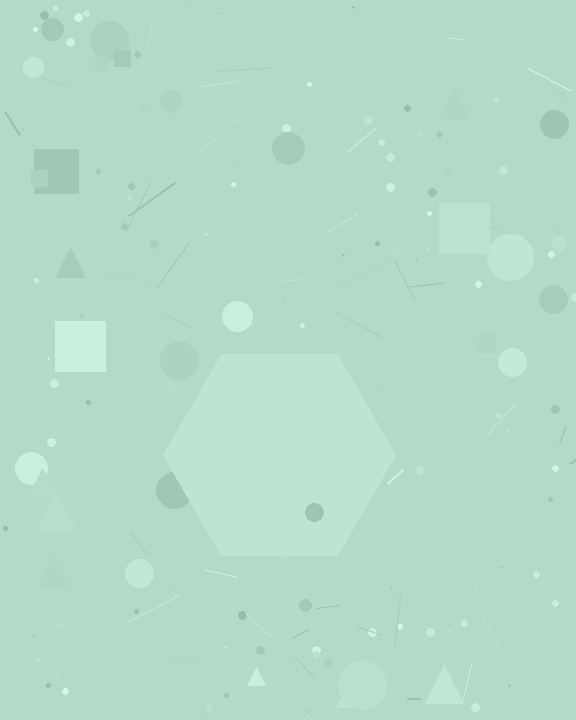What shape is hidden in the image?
A hexagon is hidden in the image.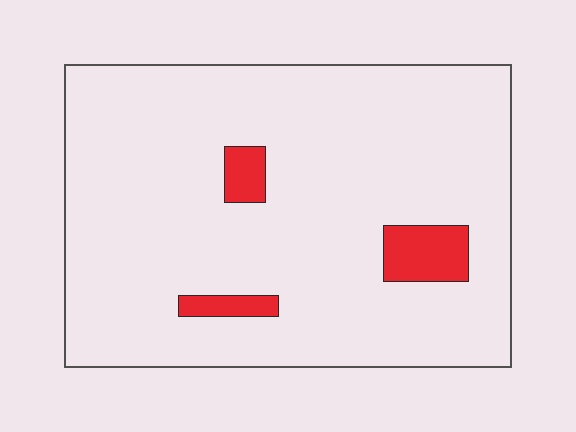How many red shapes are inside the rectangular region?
3.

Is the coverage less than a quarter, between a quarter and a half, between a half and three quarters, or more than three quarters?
Less than a quarter.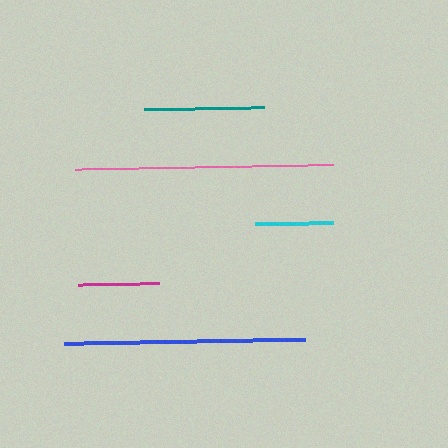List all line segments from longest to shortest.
From longest to shortest: pink, blue, teal, magenta, cyan.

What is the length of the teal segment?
The teal segment is approximately 121 pixels long.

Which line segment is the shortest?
The cyan line is the shortest at approximately 79 pixels.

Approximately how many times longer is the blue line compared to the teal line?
The blue line is approximately 2.0 times the length of the teal line.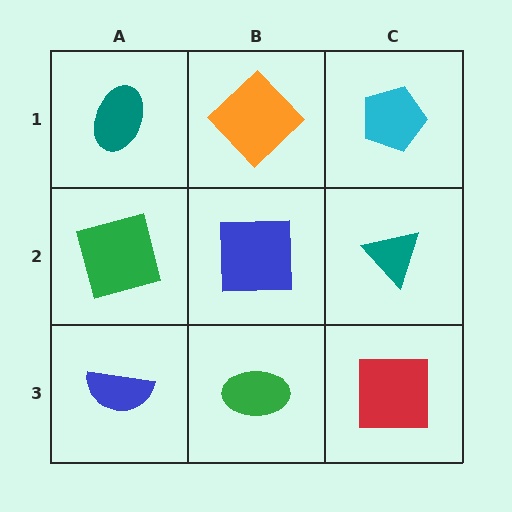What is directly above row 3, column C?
A teal triangle.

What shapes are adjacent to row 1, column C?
A teal triangle (row 2, column C), an orange diamond (row 1, column B).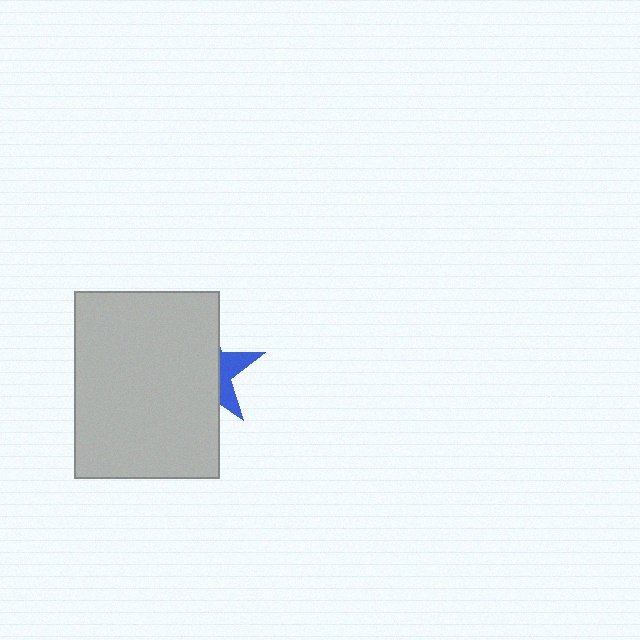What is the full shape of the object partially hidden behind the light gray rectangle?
The partially hidden object is a blue star.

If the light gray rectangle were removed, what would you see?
You would see the complete blue star.